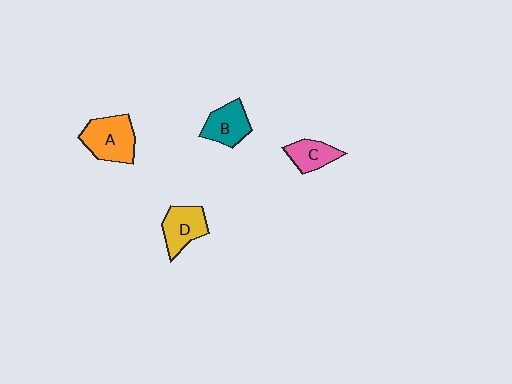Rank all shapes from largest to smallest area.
From largest to smallest: A (orange), D (yellow), B (teal), C (pink).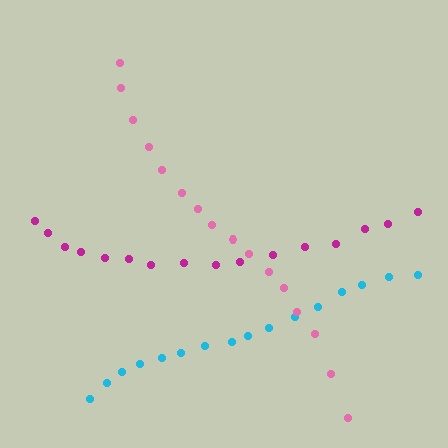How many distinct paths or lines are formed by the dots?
There are 3 distinct paths.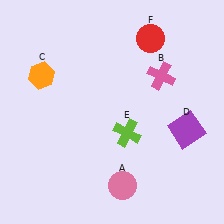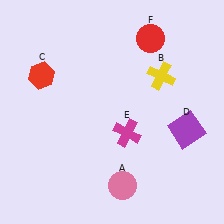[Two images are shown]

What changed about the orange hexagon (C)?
In Image 1, C is orange. In Image 2, it changed to red.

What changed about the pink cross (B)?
In Image 1, B is pink. In Image 2, it changed to yellow.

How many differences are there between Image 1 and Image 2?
There are 3 differences between the two images.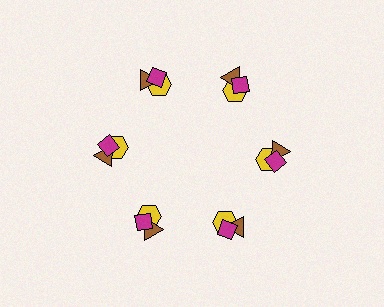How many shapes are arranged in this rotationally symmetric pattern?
There are 18 shapes, arranged in 6 groups of 3.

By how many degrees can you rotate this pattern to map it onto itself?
The pattern maps onto itself every 60 degrees of rotation.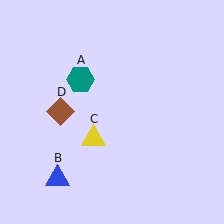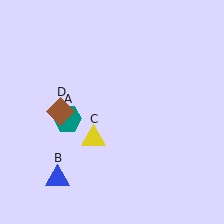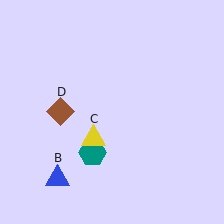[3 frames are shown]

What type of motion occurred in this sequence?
The teal hexagon (object A) rotated counterclockwise around the center of the scene.